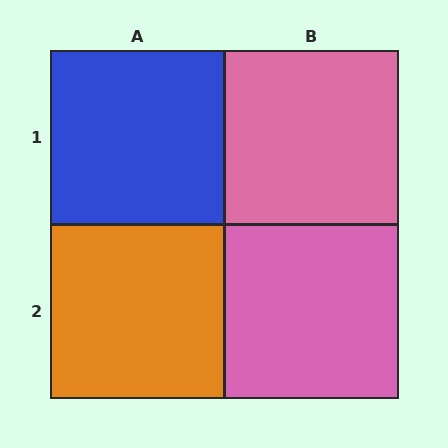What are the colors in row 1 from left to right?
Blue, pink.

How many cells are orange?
1 cell is orange.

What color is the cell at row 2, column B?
Pink.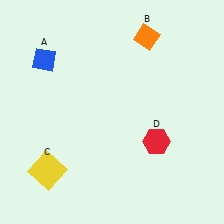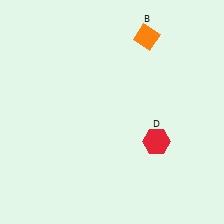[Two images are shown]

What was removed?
The yellow square (C), the blue diamond (A) were removed in Image 2.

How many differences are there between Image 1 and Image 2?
There are 2 differences between the two images.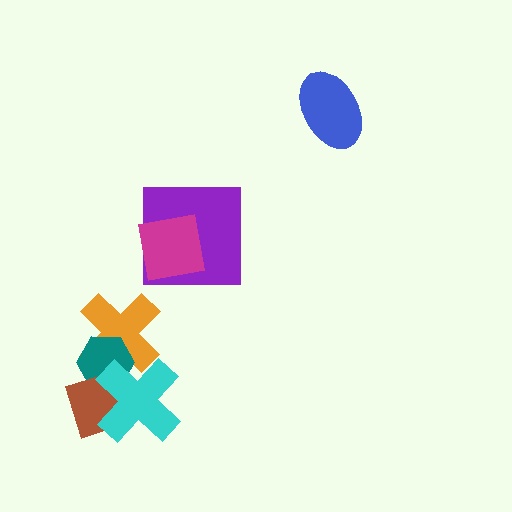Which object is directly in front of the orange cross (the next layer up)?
The teal hexagon is directly in front of the orange cross.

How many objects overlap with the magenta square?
1 object overlaps with the magenta square.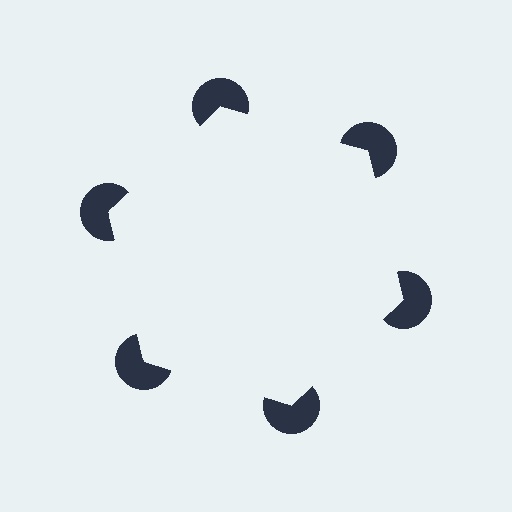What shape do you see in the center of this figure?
An illusory hexagon — its edges are inferred from the aligned wedge cuts in the pac-man discs, not physically drawn.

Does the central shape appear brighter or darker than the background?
It typically appears slightly brighter than the background, even though no actual brightness change is drawn.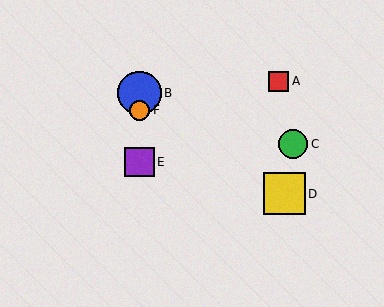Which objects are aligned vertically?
Objects B, E, F are aligned vertically.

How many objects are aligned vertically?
3 objects (B, E, F) are aligned vertically.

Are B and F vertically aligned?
Yes, both are at x≈139.